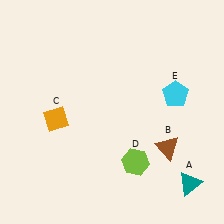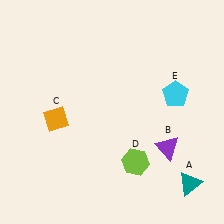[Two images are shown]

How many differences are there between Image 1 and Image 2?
There is 1 difference between the two images.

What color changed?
The triangle (B) changed from brown in Image 1 to purple in Image 2.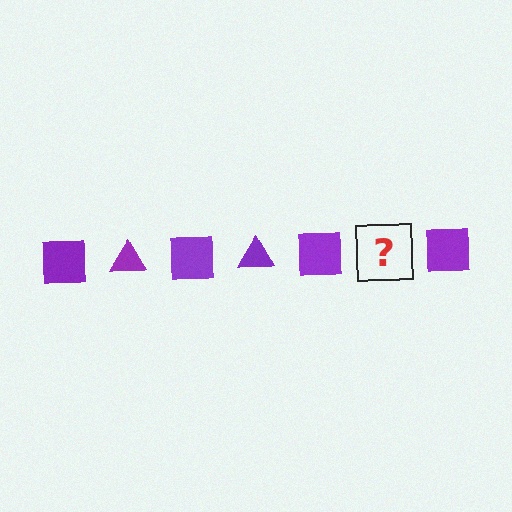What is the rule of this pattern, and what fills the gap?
The rule is that the pattern cycles through square, triangle shapes in purple. The gap should be filled with a purple triangle.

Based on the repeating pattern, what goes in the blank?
The blank should be a purple triangle.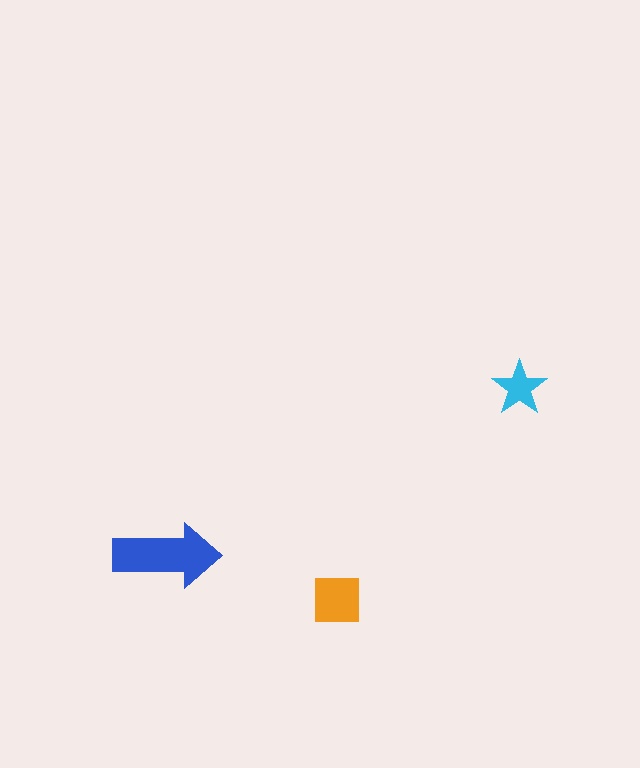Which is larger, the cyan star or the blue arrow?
The blue arrow.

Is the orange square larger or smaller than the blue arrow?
Smaller.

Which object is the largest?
The blue arrow.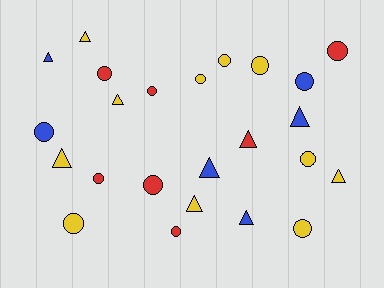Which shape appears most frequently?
Circle, with 14 objects.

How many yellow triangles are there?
There are 5 yellow triangles.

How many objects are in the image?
There are 24 objects.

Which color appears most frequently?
Yellow, with 11 objects.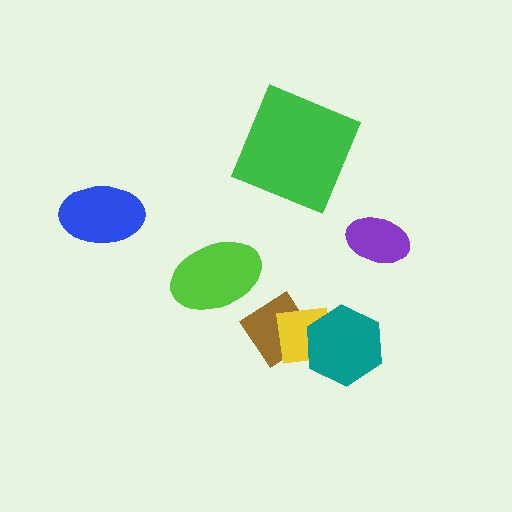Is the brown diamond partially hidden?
Yes, it is partially covered by another shape.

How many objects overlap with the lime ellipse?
0 objects overlap with the lime ellipse.